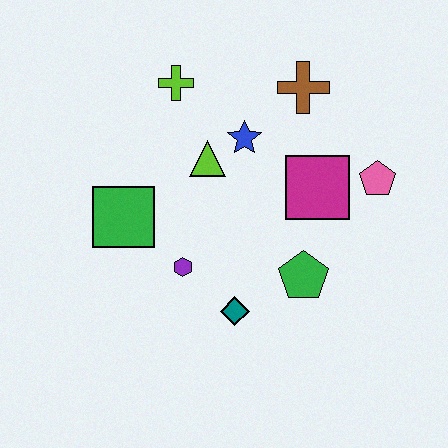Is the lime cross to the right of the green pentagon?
No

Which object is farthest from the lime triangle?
The pink pentagon is farthest from the lime triangle.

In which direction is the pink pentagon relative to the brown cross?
The pink pentagon is below the brown cross.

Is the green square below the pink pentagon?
Yes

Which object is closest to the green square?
The purple hexagon is closest to the green square.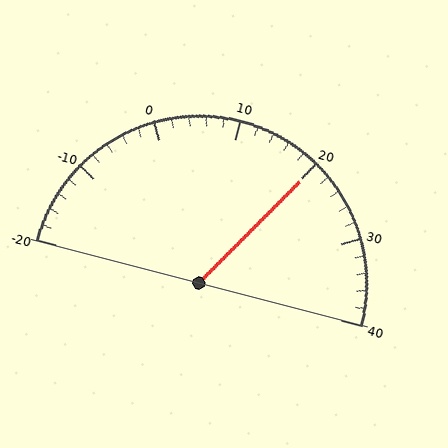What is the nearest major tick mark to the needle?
The nearest major tick mark is 20.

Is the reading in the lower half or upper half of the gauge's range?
The reading is in the upper half of the range (-20 to 40).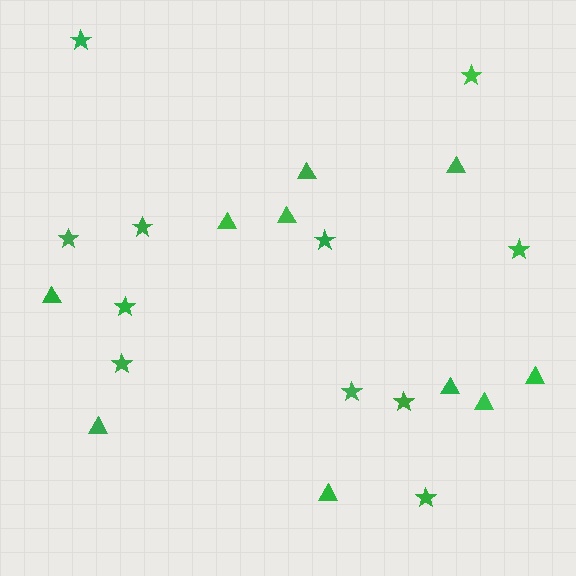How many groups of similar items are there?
There are 2 groups: one group of triangles (10) and one group of stars (11).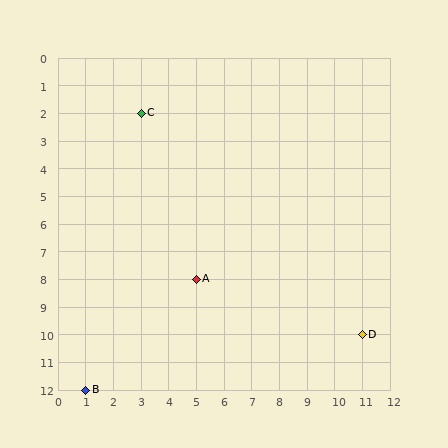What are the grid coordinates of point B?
Point B is at grid coordinates (1, 12).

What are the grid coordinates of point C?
Point C is at grid coordinates (3, 2).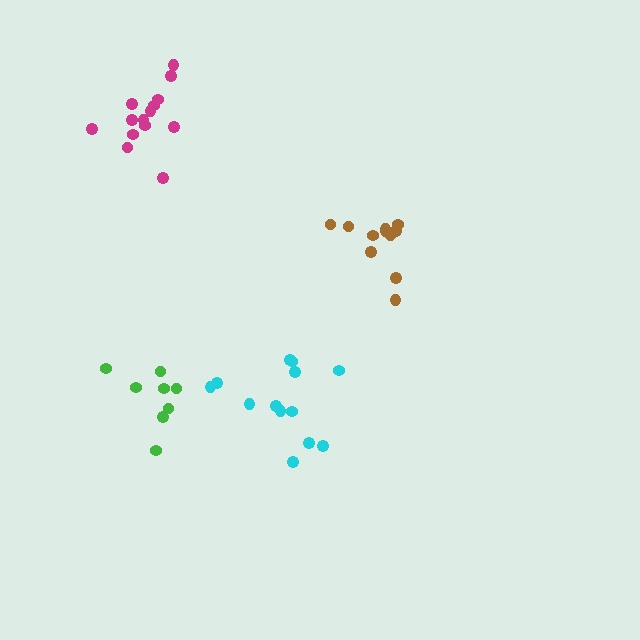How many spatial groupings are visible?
There are 4 spatial groupings.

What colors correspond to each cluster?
The clusters are colored: cyan, brown, magenta, green.